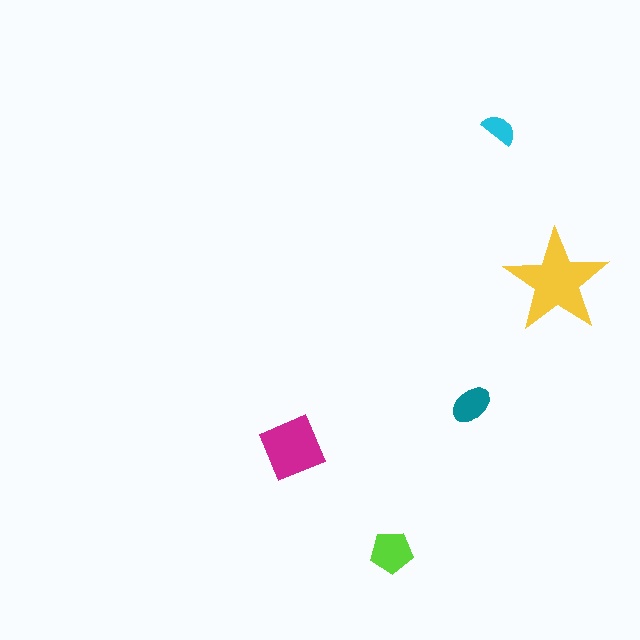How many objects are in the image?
There are 5 objects in the image.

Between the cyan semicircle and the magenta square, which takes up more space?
The magenta square.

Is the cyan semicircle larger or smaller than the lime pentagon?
Smaller.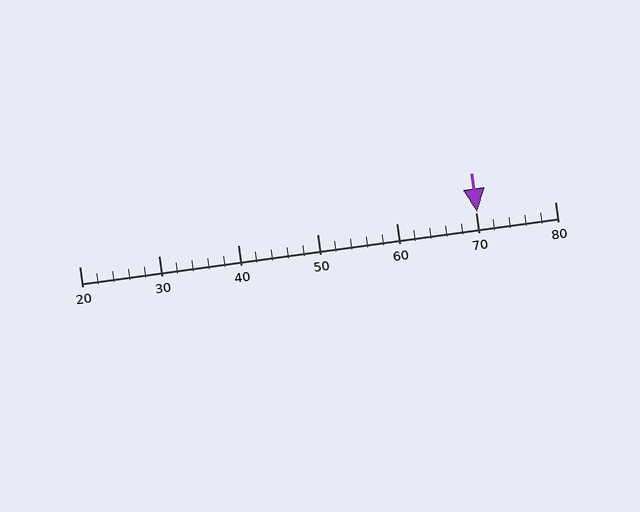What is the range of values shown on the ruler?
The ruler shows values from 20 to 80.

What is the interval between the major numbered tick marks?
The major tick marks are spaced 10 units apart.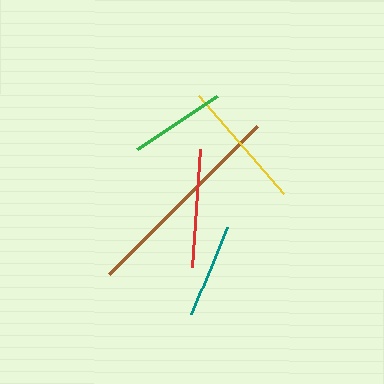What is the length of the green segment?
The green segment is approximately 96 pixels long.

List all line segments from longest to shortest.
From longest to shortest: brown, yellow, red, green, teal.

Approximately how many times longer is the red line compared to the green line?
The red line is approximately 1.2 times the length of the green line.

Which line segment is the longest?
The brown line is the longest at approximately 210 pixels.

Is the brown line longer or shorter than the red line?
The brown line is longer than the red line.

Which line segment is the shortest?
The teal line is the shortest at approximately 94 pixels.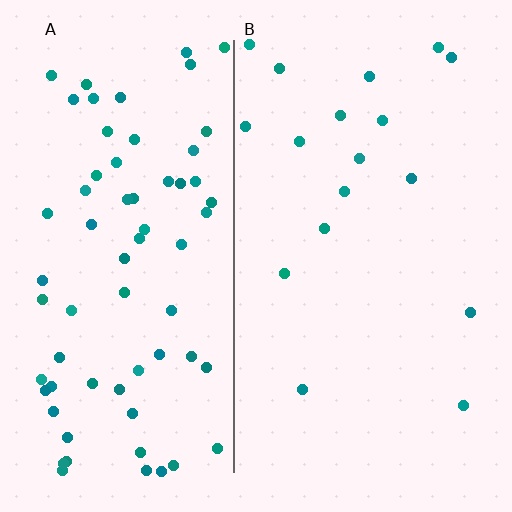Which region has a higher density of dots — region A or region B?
A (the left).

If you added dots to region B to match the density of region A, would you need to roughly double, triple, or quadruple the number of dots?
Approximately quadruple.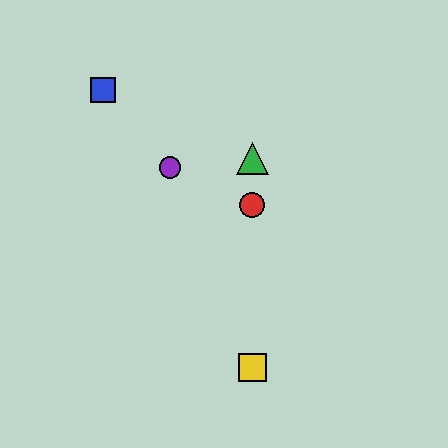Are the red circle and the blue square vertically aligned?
No, the red circle is at x≈252 and the blue square is at x≈103.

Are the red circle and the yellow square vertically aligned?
Yes, both are at x≈252.